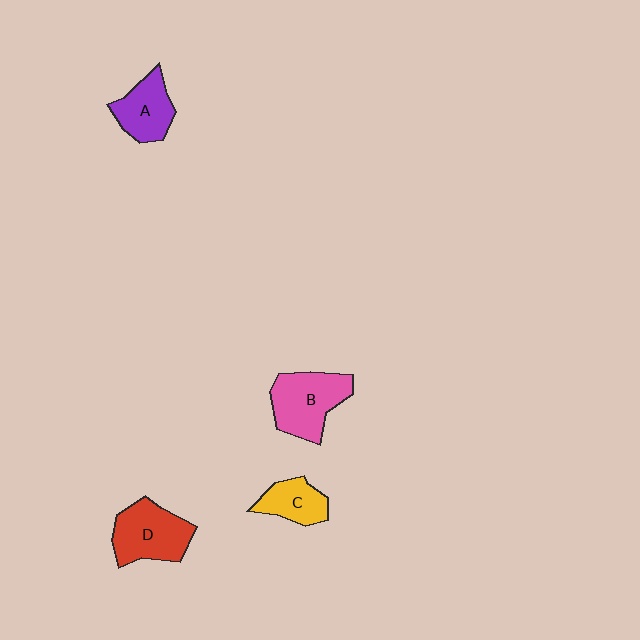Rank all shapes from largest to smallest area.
From largest to smallest: B (pink), D (red), A (purple), C (yellow).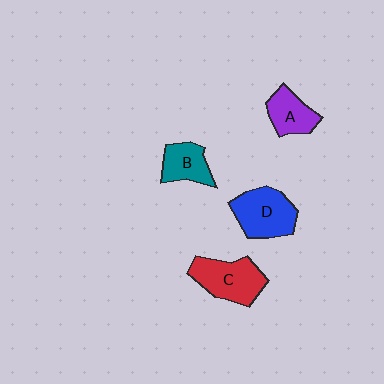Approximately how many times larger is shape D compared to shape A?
Approximately 1.5 times.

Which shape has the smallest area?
Shape B (teal).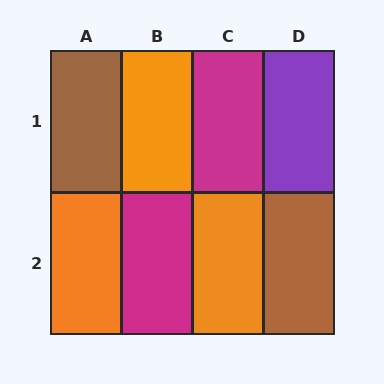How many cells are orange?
3 cells are orange.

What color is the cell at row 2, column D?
Brown.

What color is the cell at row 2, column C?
Orange.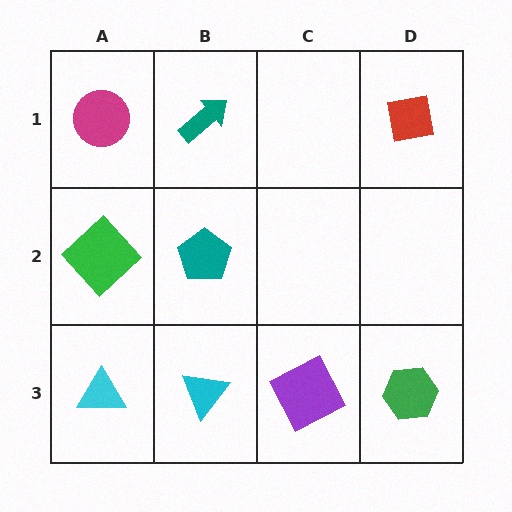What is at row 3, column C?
A purple square.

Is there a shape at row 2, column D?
No, that cell is empty.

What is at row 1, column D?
A red square.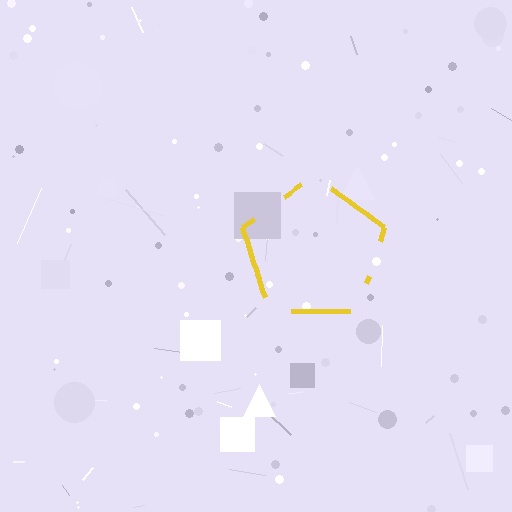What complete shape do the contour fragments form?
The contour fragments form a pentagon.